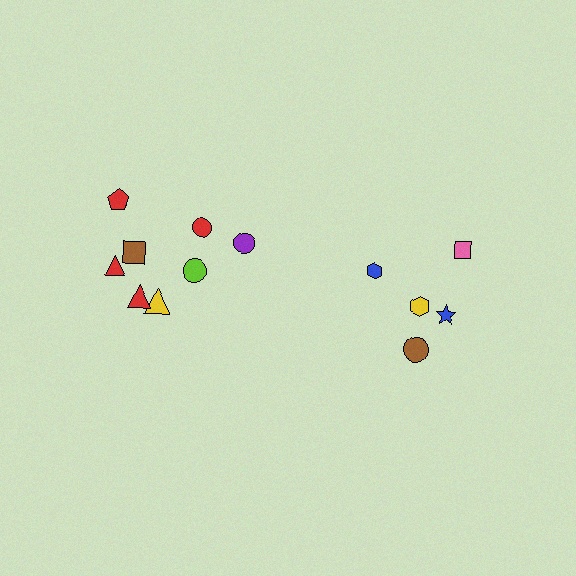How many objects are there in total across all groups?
There are 13 objects.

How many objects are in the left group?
There are 8 objects.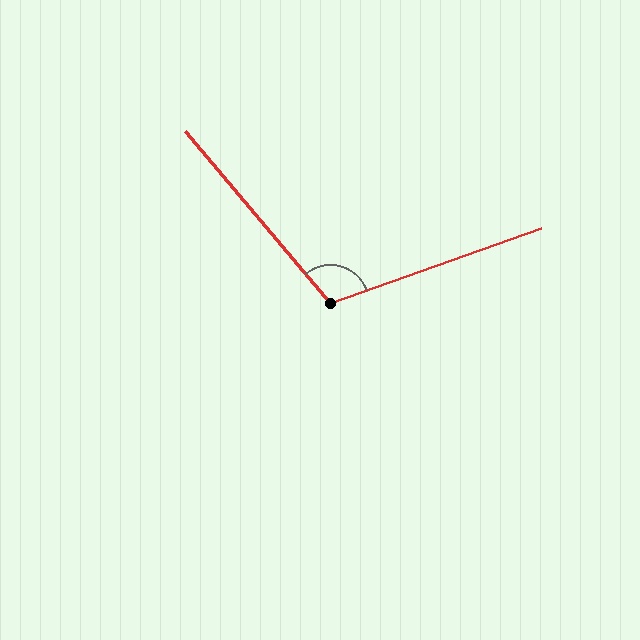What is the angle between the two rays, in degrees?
Approximately 111 degrees.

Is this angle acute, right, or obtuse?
It is obtuse.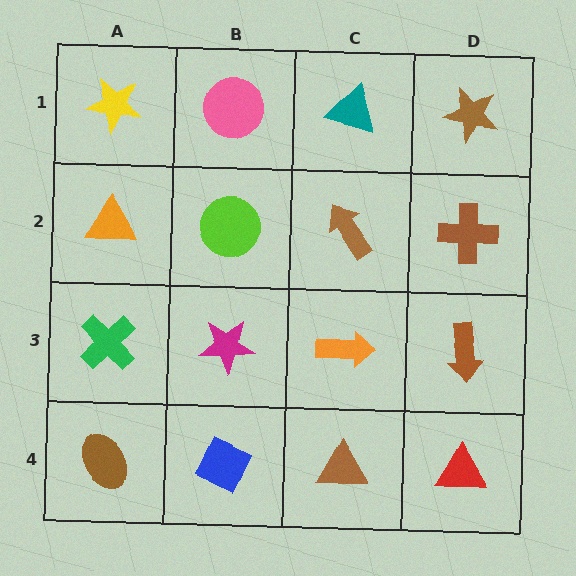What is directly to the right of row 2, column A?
A lime circle.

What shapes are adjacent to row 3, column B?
A lime circle (row 2, column B), a blue diamond (row 4, column B), a green cross (row 3, column A), an orange arrow (row 3, column C).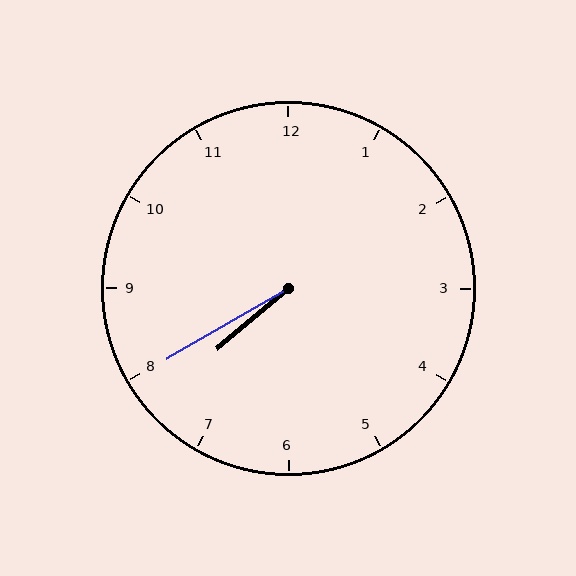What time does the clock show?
7:40.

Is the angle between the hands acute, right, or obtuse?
It is acute.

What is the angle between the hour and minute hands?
Approximately 10 degrees.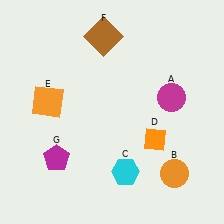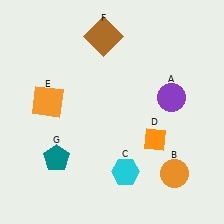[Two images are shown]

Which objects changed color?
A changed from magenta to purple. G changed from magenta to teal.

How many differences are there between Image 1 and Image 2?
There are 2 differences between the two images.